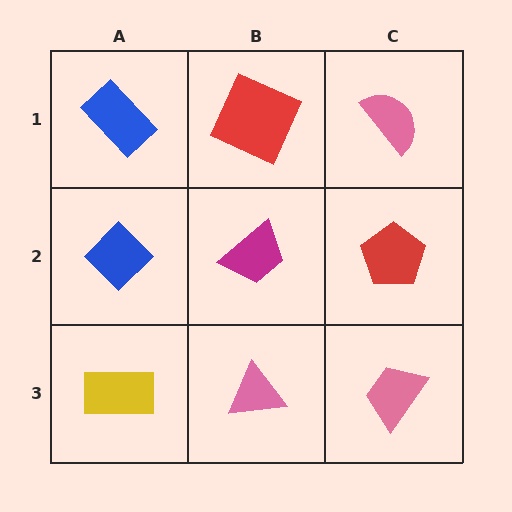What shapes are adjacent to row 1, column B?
A magenta trapezoid (row 2, column B), a blue rectangle (row 1, column A), a pink semicircle (row 1, column C).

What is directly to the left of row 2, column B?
A blue diamond.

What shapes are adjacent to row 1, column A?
A blue diamond (row 2, column A), a red square (row 1, column B).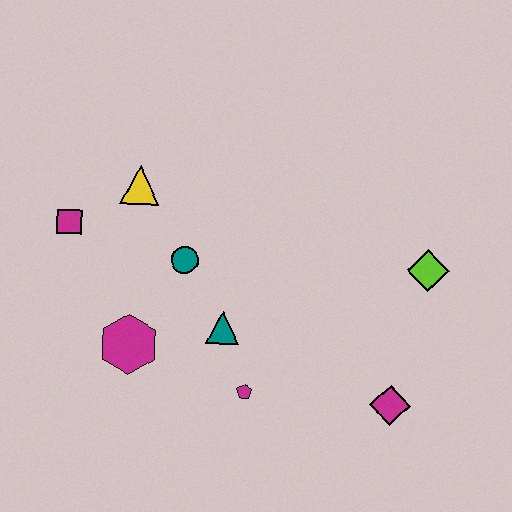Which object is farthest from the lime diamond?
The magenta square is farthest from the lime diamond.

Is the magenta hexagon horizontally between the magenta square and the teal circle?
Yes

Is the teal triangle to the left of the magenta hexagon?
No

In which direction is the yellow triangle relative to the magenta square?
The yellow triangle is to the right of the magenta square.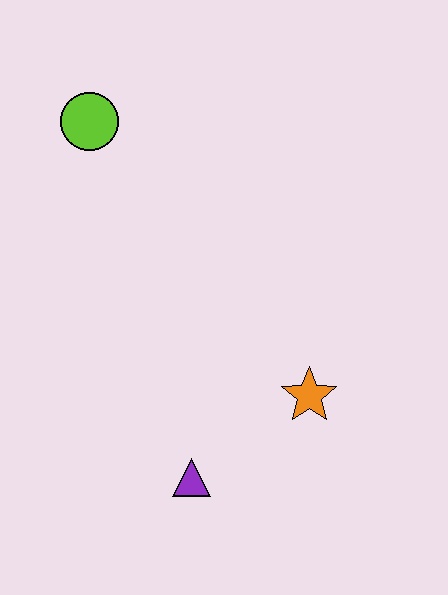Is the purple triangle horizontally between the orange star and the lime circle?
Yes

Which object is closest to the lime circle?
The orange star is closest to the lime circle.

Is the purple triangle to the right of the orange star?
No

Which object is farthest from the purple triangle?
The lime circle is farthest from the purple triangle.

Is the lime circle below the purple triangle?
No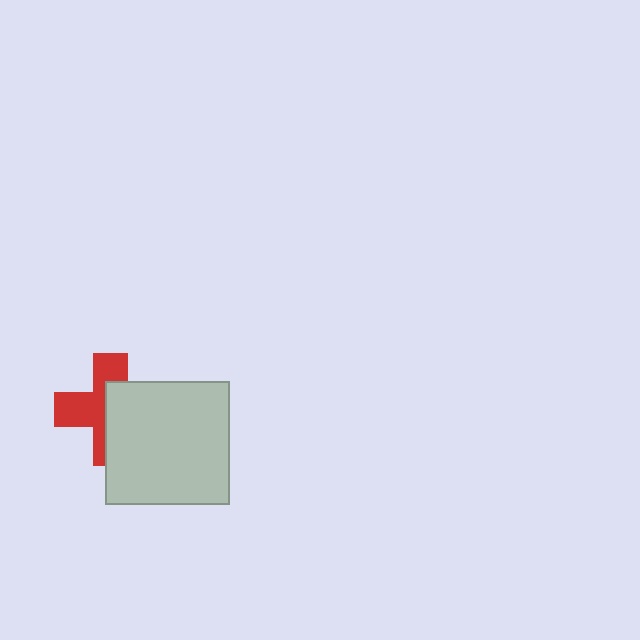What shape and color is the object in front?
The object in front is a light gray square.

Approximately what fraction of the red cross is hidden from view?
Roughly 49% of the red cross is hidden behind the light gray square.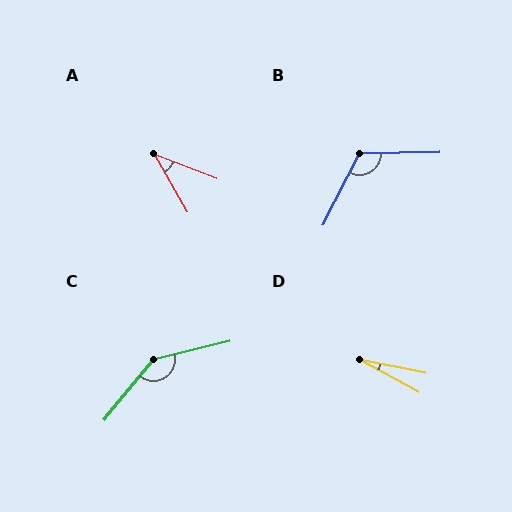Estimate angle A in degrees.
Approximately 40 degrees.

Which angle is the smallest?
D, at approximately 17 degrees.